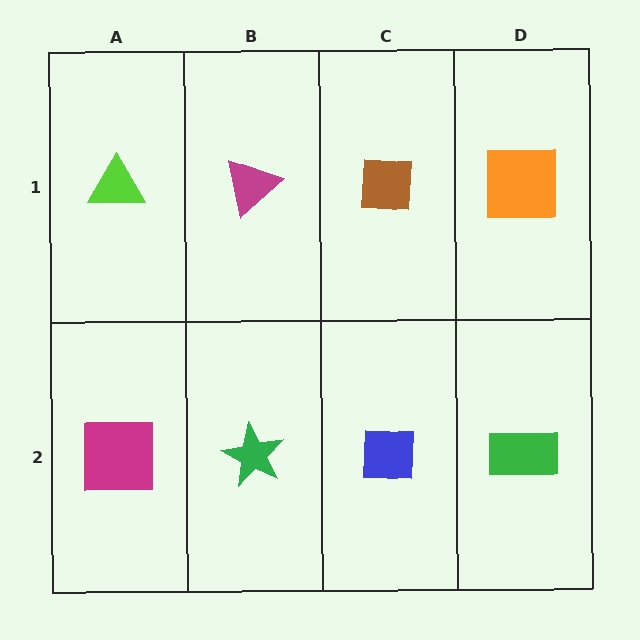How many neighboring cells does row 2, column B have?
3.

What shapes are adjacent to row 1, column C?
A blue square (row 2, column C), a magenta triangle (row 1, column B), an orange square (row 1, column D).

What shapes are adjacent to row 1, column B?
A green star (row 2, column B), a lime triangle (row 1, column A), a brown square (row 1, column C).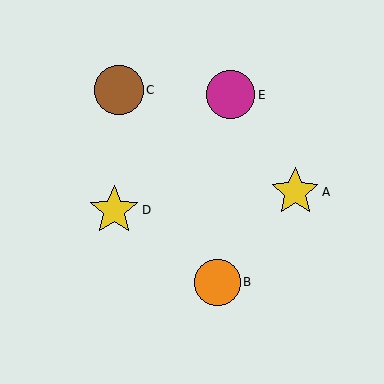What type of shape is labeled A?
Shape A is a yellow star.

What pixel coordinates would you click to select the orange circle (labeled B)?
Click at (217, 282) to select the orange circle B.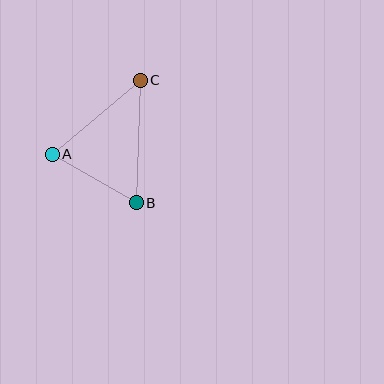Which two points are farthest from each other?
Points B and C are farthest from each other.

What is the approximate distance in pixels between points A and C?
The distance between A and C is approximately 115 pixels.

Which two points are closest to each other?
Points A and B are closest to each other.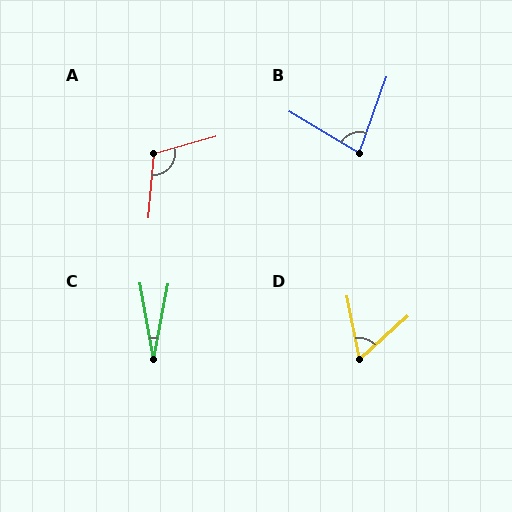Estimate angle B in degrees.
Approximately 79 degrees.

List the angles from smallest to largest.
C (21°), D (59°), B (79°), A (110°).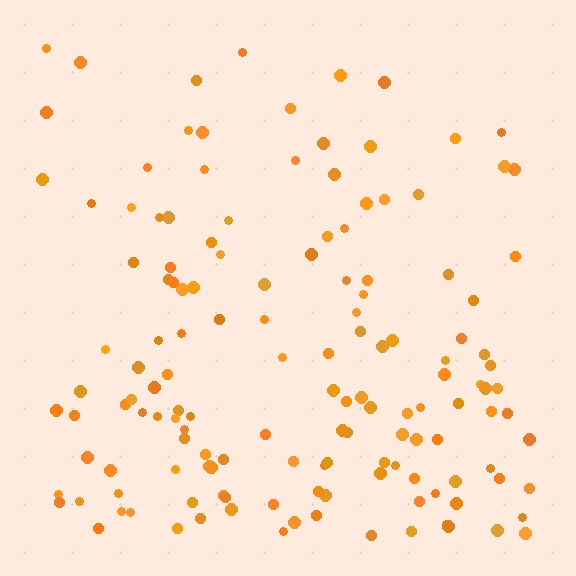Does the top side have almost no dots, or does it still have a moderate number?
Still a moderate number, just noticeably fewer than the bottom.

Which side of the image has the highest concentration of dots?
The bottom.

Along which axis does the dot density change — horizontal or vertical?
Vertical.